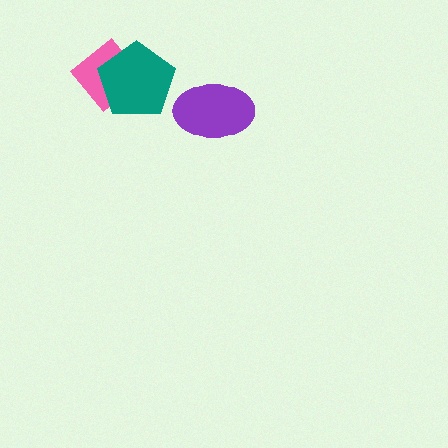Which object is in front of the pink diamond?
The teal pentagon is in front of the pink diamond.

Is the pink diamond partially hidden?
Yes, it is partially covered by another shape.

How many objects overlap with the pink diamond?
1 object overlaps with the pink diamond.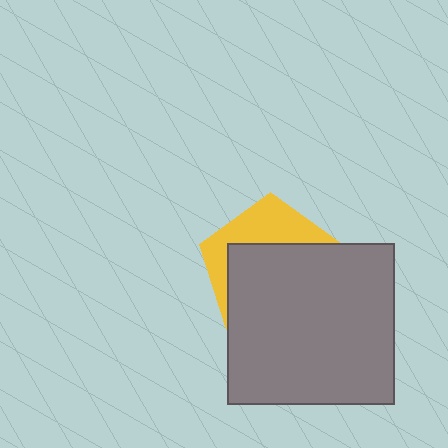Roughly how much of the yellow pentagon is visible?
A small part of it is visible (roughly 36%).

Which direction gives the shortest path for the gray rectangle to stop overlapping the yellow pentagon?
Moving down gives the shortest separation.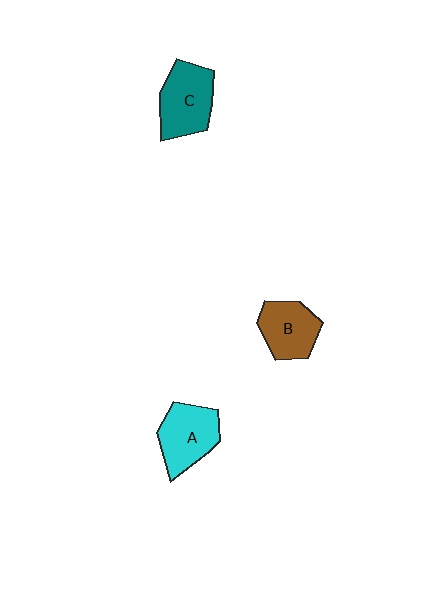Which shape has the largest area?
Shape C (teal).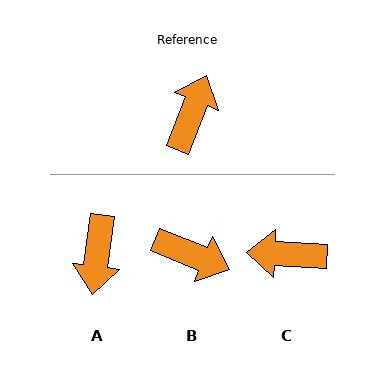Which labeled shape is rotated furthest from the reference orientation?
A, about 165 degrees away.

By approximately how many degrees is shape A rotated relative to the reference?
Approximately 165 degrees clockwise.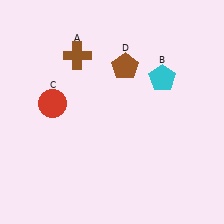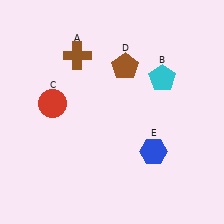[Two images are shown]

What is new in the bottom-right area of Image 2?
A blue hexagon (E) was added in the bottom-right area of Image 2.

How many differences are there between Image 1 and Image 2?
There is 1 difference between the two images.